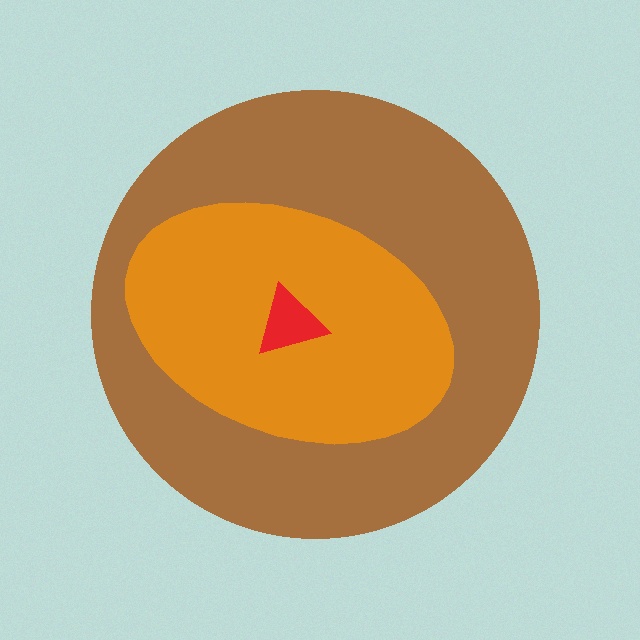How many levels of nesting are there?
3.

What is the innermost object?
The red triangle.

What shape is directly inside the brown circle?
The orange ellipse.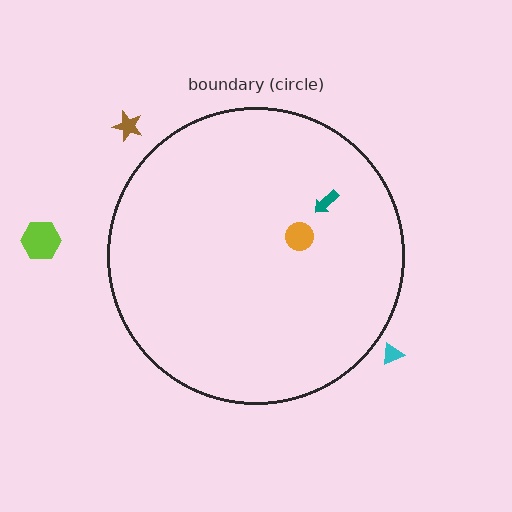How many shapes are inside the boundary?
2 inside, 3 outside.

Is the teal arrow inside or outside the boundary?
Inside.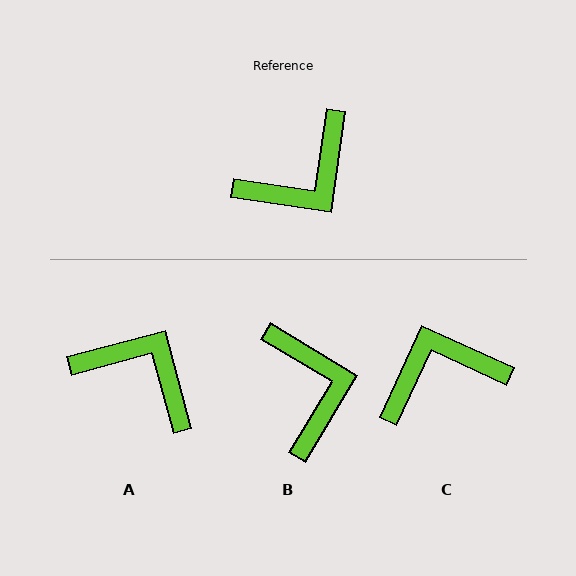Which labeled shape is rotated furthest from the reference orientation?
C, about 164 degrees away.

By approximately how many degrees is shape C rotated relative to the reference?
Approximately 164 degrees counter-clockwise.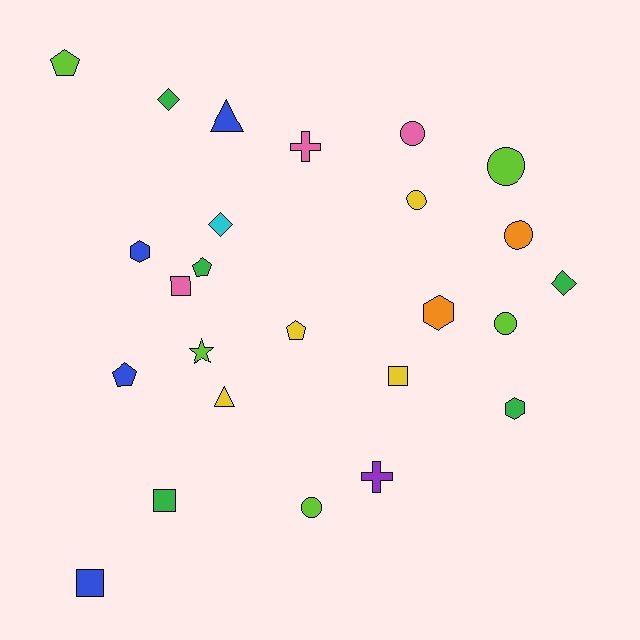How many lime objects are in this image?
There are 5 lime objects.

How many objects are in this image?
There are 25 objects.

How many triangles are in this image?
There are 2 triangles.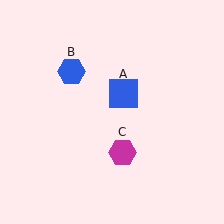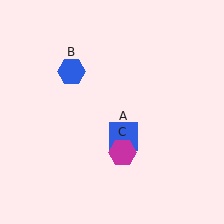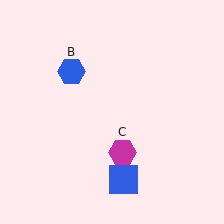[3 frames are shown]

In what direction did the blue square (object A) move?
The blue square (object A) moved down.